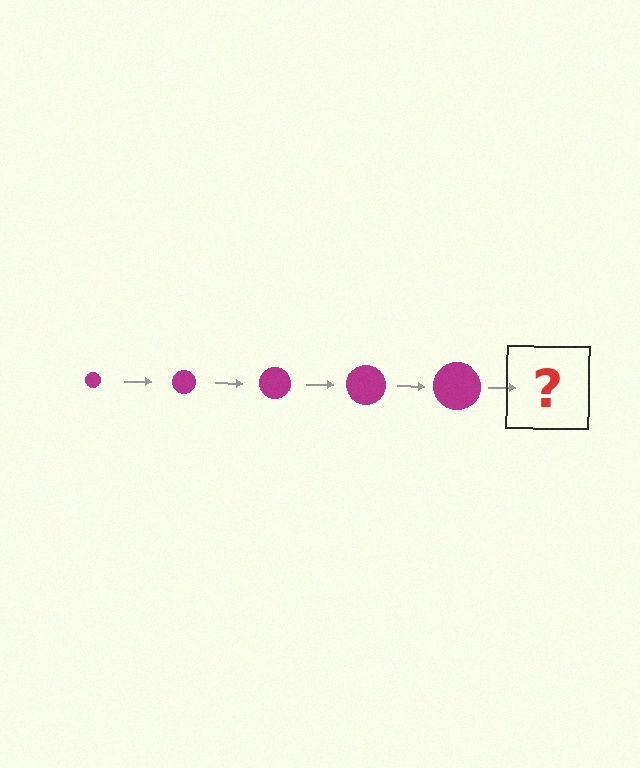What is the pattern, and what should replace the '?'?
The pattern is that the circle gets progressively larger each step. The '?' should be a magenta circle, larger than the previous one.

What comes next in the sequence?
The next element should be a magenta circle, larger than the previous one.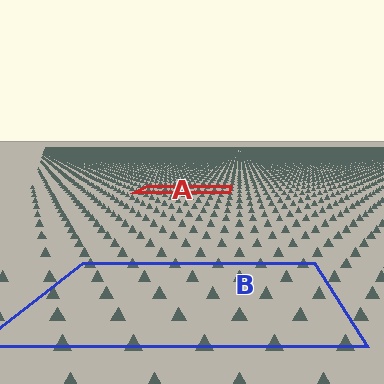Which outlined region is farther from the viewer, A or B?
Region A is farther from the viewer — the texture elements inside it appear smaller and more densely packed.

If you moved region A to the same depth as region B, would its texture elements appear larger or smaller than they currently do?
They would appear larger. At a closer depth, the same texture elements are projected at a bigger on-screen size.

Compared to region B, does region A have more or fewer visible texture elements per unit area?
Region A has more texture elements per unit area — they are packed more densely because it is farther away.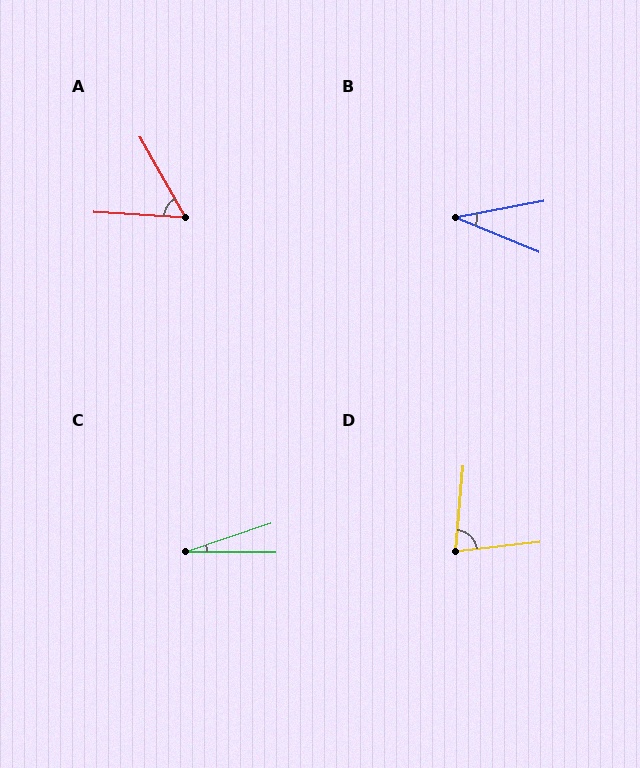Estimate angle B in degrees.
Approximately 33 degrees.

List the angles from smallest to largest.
C (18°), B (33°), A (57°), D (79°).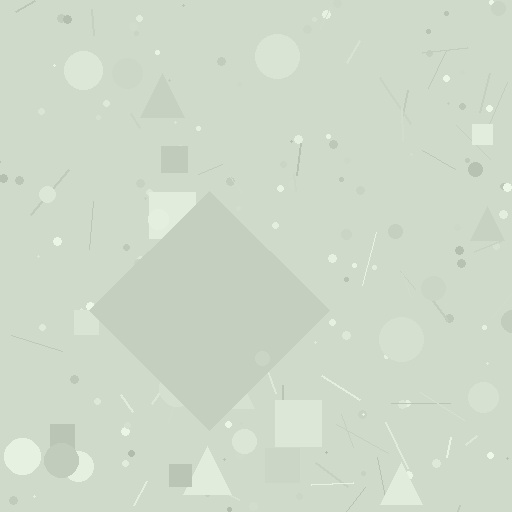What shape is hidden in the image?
A diamond is hidden in the image.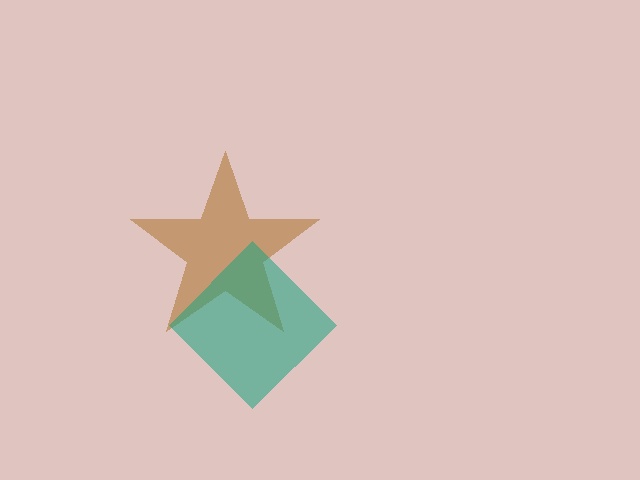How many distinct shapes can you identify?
There are 2 distinct shapes: a brown star, a teal diamond.